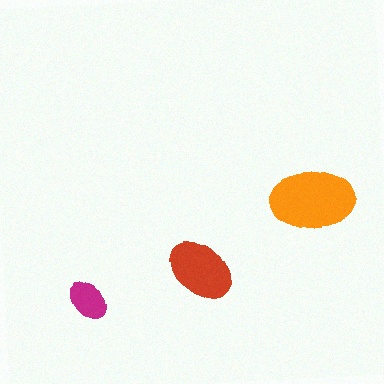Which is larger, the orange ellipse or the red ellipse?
The orange one.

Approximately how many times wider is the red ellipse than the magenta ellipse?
About 1.5 times wider.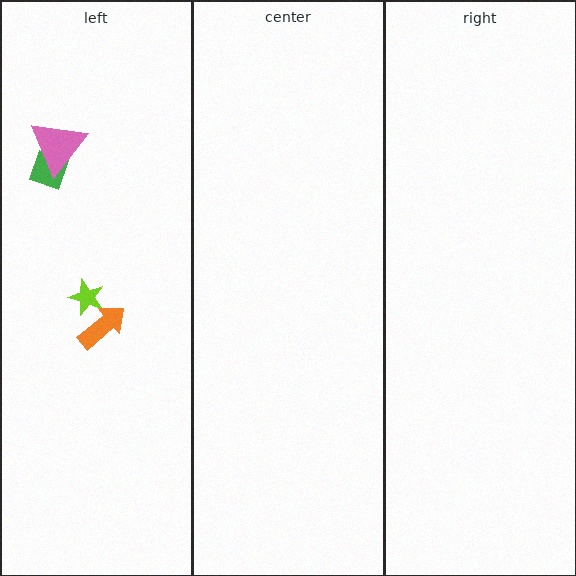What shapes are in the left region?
The green diamond, the lime star, the orange arrow, the pink triangle.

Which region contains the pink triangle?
The left region.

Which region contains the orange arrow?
The left region.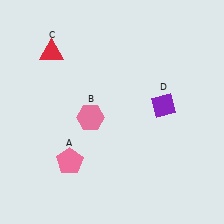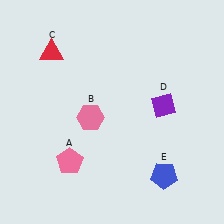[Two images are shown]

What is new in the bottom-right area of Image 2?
A blue pentagon (E) was added in the bottom-right area of Image 2.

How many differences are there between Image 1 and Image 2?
There is 1 difference between the two images.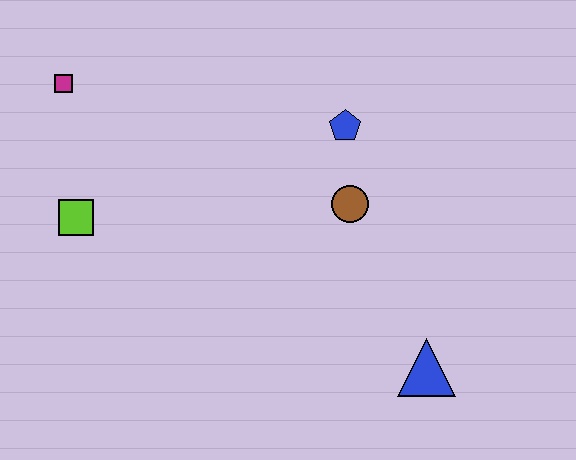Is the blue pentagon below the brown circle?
No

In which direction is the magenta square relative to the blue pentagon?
The magenta square is to the left of the blue pentagon.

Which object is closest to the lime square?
The magenta square is closest to the lime square.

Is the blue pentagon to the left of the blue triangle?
Yes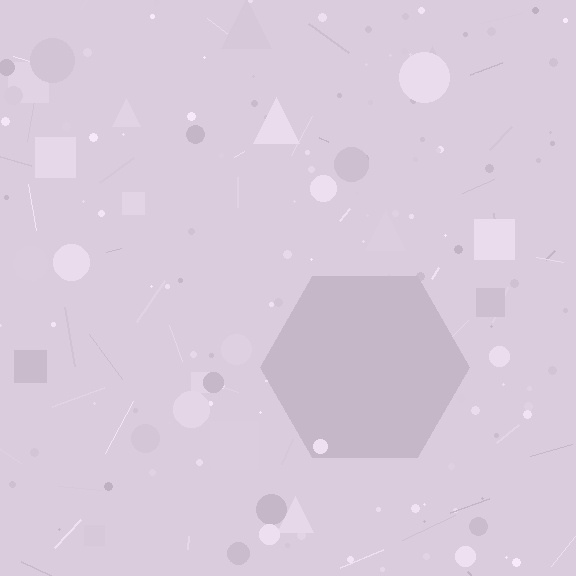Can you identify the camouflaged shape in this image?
The camouflaged shape is a hexagon.